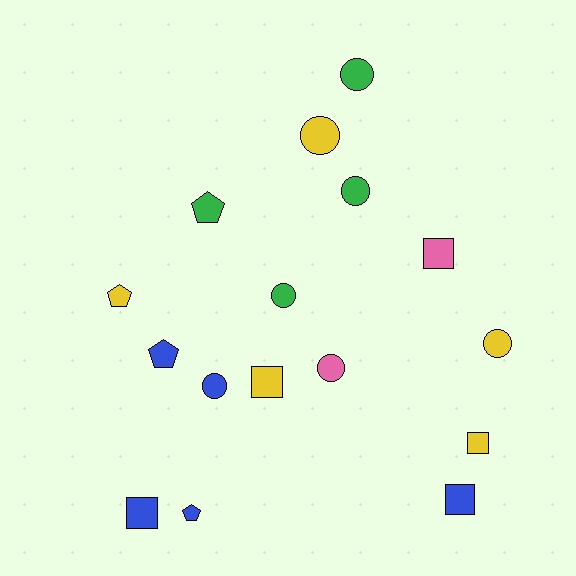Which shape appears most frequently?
Circle, with 7 objects.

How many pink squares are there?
There is 1 pink square.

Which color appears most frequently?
Blue, with 5 objects.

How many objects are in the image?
There are 16 objects.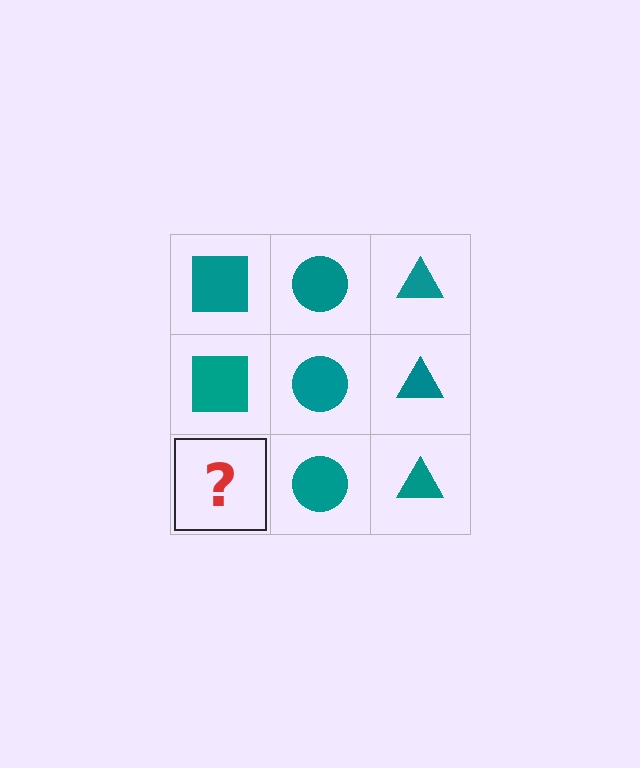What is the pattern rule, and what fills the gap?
The rule is that each column has a consistent shape. The gap should be filled with a teal square.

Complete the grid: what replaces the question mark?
The question mark should be replaced with a teal square.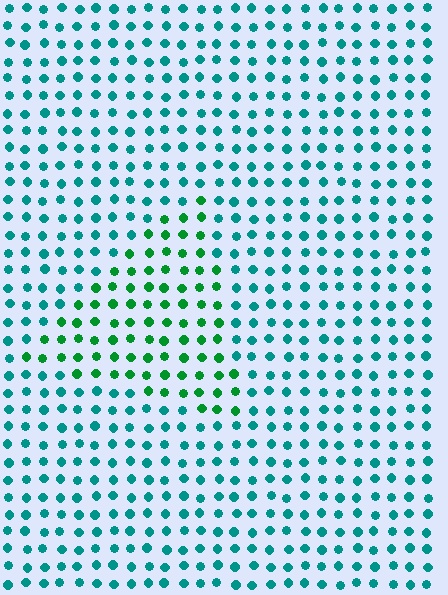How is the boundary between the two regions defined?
The boundary is defined purely by a slight shift in hue (about 40 degrees). Spacing, size, and orientation are identical on both sides.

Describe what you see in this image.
The image is filled with small teal elements in a uniform arrangement. A triangle-shaped region is visible where the elements are tinted to a slightly different hue, forming a subtle color boundary.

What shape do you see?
I see a triangle.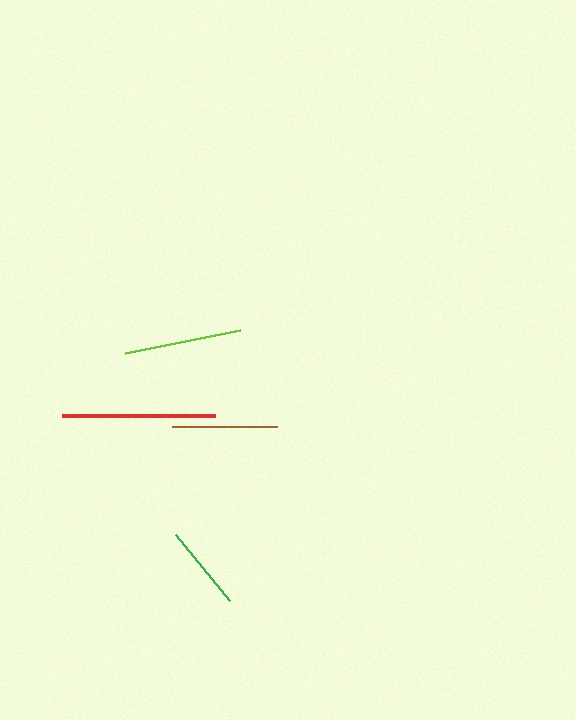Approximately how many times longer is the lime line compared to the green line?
The lime line is approximately 1.4 times the length of the green line.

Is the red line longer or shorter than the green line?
The red line is longer than the green line.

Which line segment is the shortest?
The green line is the shortest at approximately 85 pixels.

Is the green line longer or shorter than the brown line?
The brown line is longer than the green line.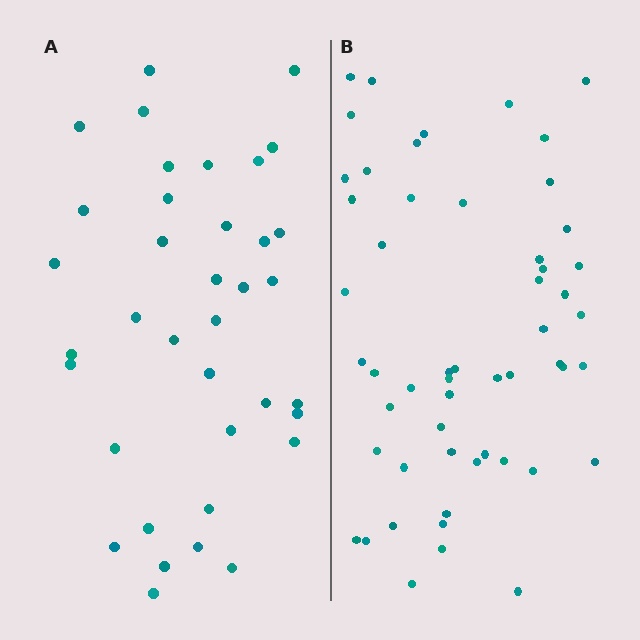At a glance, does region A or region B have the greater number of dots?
Region B (the right region) has more dots.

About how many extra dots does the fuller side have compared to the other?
Region B has approximately 15 more dots than region A.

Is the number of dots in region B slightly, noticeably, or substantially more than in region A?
Region B has substantially more. The ratio is roughly 1.5 to 1.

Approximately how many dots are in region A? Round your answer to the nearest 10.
About 40 dots. (The exact count is 37, which rounds to 40.)